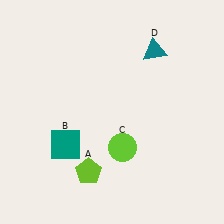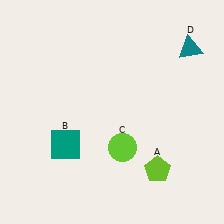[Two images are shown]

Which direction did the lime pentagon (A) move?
The lime pentagon (A) moved right.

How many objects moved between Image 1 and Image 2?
2 objects moved between the two images.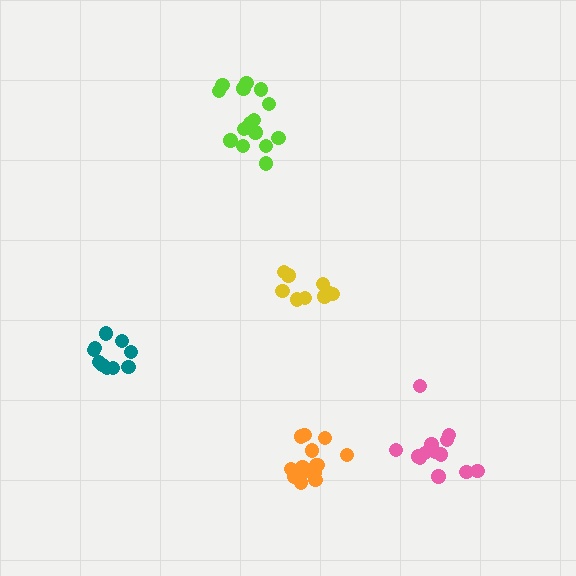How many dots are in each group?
Group 1: 10 dots, Group 2: 9 dots, Group 3: 13 dots, Group 4: 15 dots, Group 5: 14 dots (61 total).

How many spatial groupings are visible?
There are 5 spatial groupings.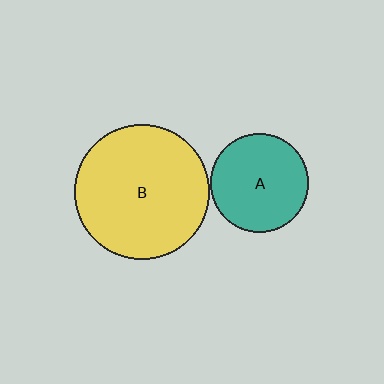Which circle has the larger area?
Circle B (yellow).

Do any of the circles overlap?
No, none of the circles overlap.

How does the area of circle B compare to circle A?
Approximately 1.9 times.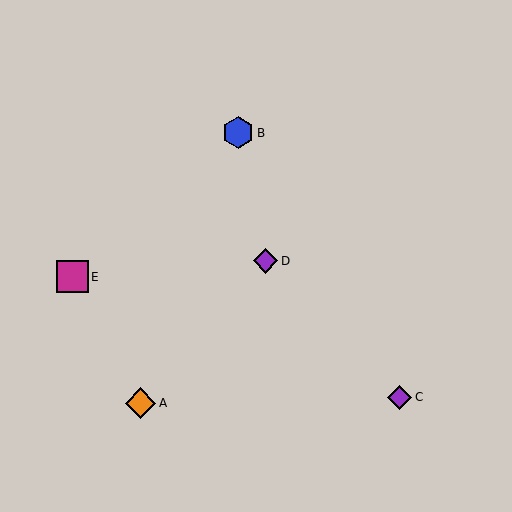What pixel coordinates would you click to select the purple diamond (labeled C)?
Click at (400, 397) to select the purple diamond C.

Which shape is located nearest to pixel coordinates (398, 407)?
The purple diamond (labeled C) at (400, 397) is nearest to that location.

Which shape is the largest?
The blue hexagon (labeled B) is the largest.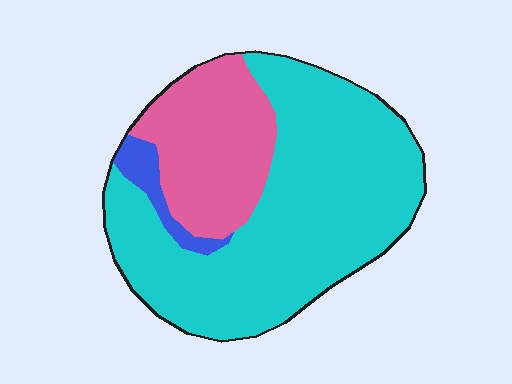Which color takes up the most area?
Cyan, at roughly 70%.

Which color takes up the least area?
Blue, at roughly 5%.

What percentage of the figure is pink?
Pink covers roughly 25% of the figure.